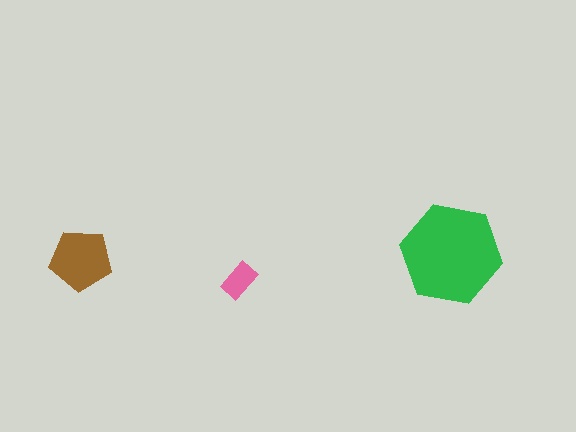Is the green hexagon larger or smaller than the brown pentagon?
Larger.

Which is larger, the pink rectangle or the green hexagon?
The green hexagon.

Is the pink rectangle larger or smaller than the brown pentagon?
Smaller.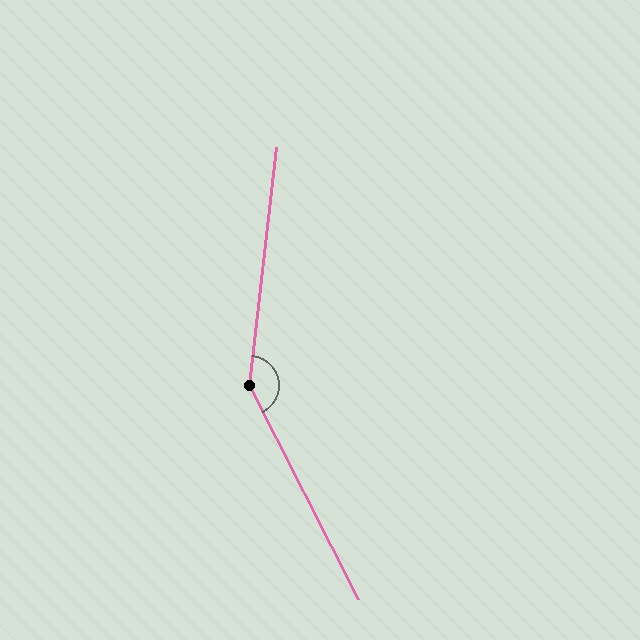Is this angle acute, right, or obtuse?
It is obtuse.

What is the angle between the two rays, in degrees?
Approximately 147 degrees.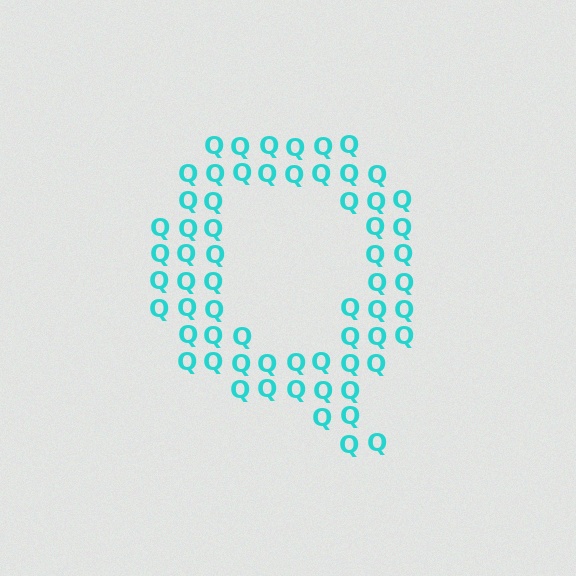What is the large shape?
The large shape is the letter Q.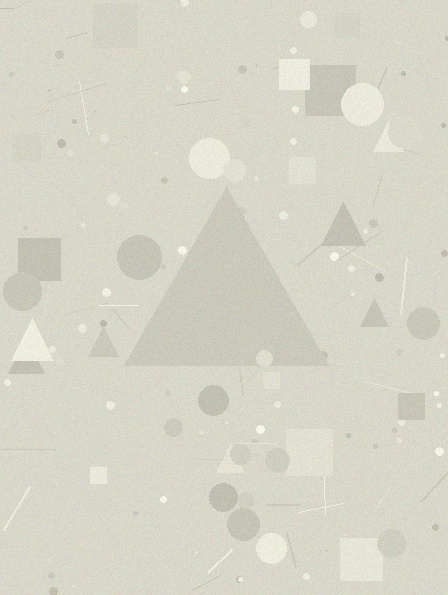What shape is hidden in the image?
A triangle is hidden in the image.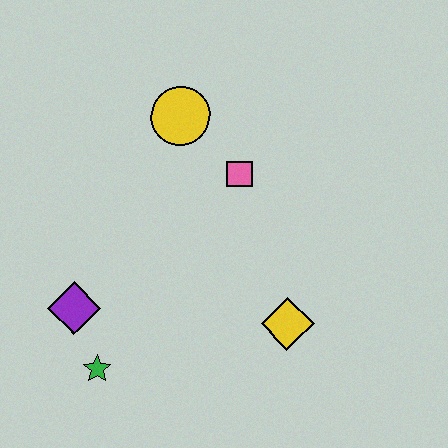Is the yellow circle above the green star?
Yes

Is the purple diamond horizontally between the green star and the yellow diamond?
No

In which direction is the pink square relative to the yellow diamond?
The pink square is above the yellow diamond.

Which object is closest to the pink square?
The yellow circle is closest to the pink square.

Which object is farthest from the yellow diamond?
The yellow circle is farthest from the yellow diamond.